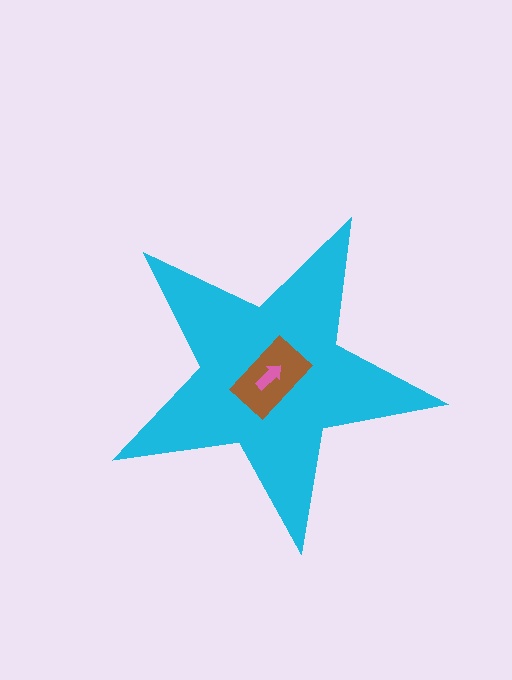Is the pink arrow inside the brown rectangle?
Yes.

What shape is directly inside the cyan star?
The brown rectangle.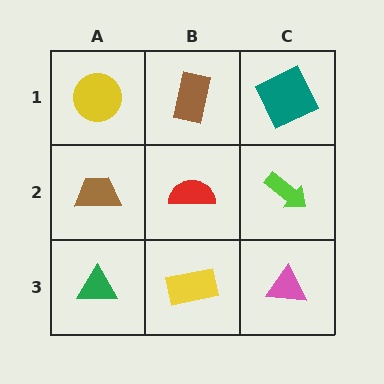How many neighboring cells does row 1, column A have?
2.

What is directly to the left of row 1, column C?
A brown rectangle.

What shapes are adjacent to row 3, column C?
A lime arrow (row 2, column C), a yellow rectangle (row 3, column B).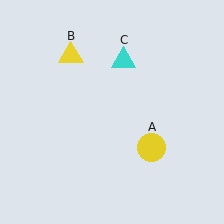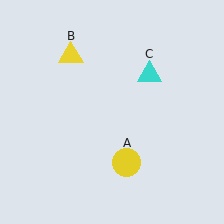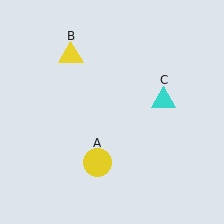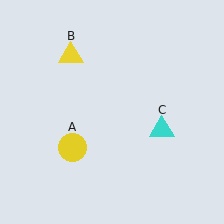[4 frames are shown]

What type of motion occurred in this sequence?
The yellow circle (object A), cyan triangle (object C) rotated clockwise around the center of the scene.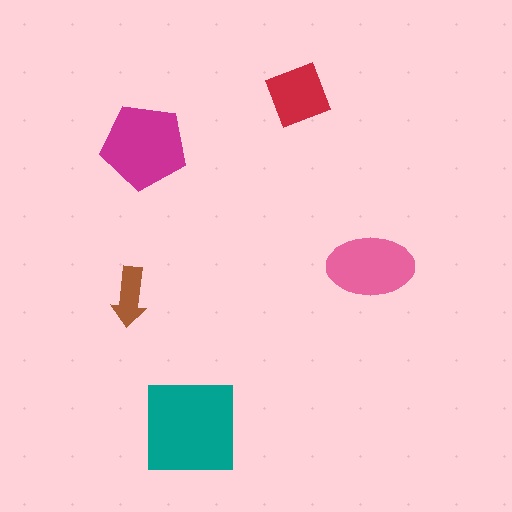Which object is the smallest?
The brown arrow.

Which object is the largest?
The teal square.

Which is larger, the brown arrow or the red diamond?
The red diamond.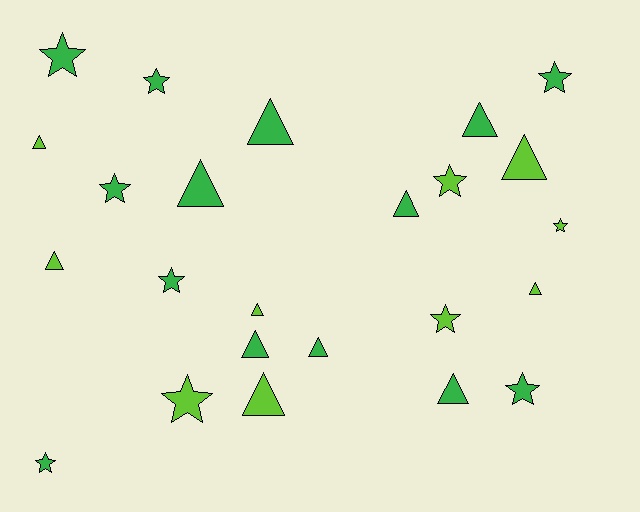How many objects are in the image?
There are 24 objects.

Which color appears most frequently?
Green, with 14 objects.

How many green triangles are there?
There are 7 green triangles.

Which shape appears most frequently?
Triangle, with 13 objects.